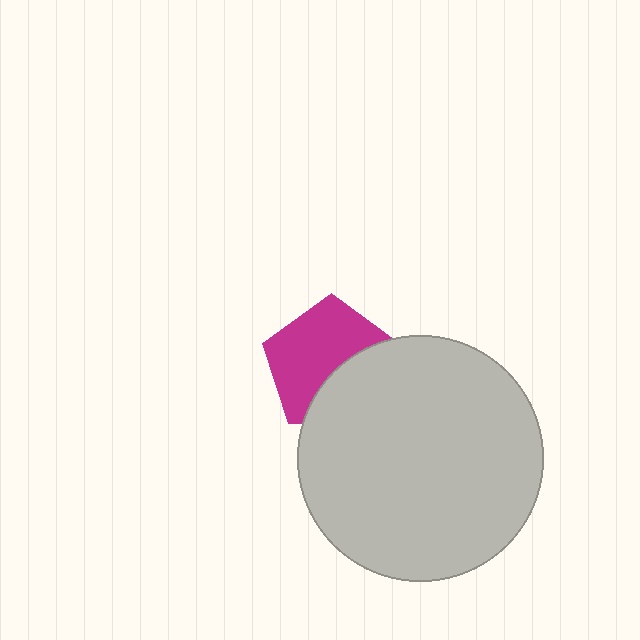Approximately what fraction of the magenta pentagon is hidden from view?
Roughly 39% of the magenta pentagon is hidden behind the light gray circle.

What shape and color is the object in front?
The object in front is a light gray circle.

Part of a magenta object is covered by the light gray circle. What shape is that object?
It is a pentagon.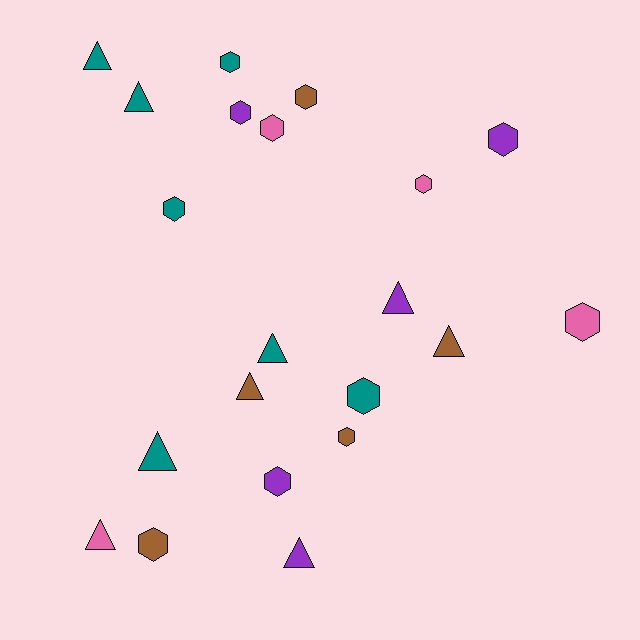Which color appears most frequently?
Teal, with 7 objects.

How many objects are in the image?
There are 21 objects.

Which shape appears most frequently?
Hexagon, with 12 objects.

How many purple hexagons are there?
There are 3 purple hexagons.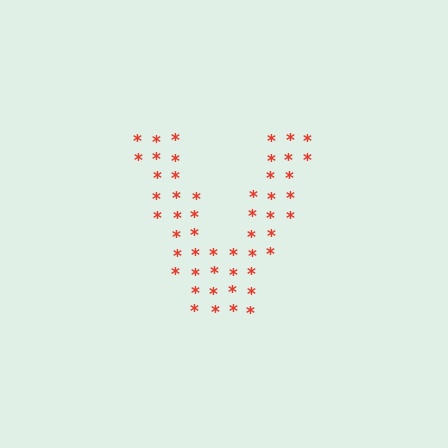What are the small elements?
The small elements are asterisks.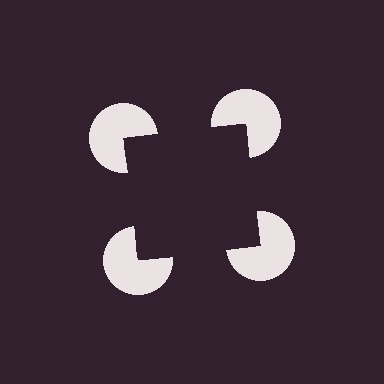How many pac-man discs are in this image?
There are 4 — one at each vertex of the illusory square.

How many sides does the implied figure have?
4 sides.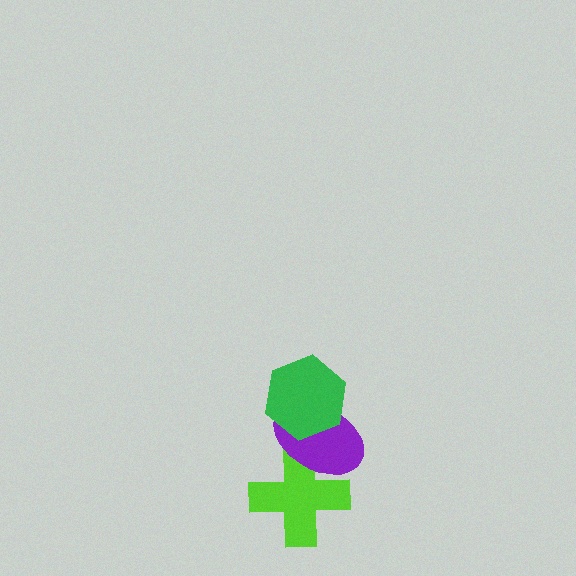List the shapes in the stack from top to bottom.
From top to bottom: the green hexagon, the purple ellipse, the lime cross.